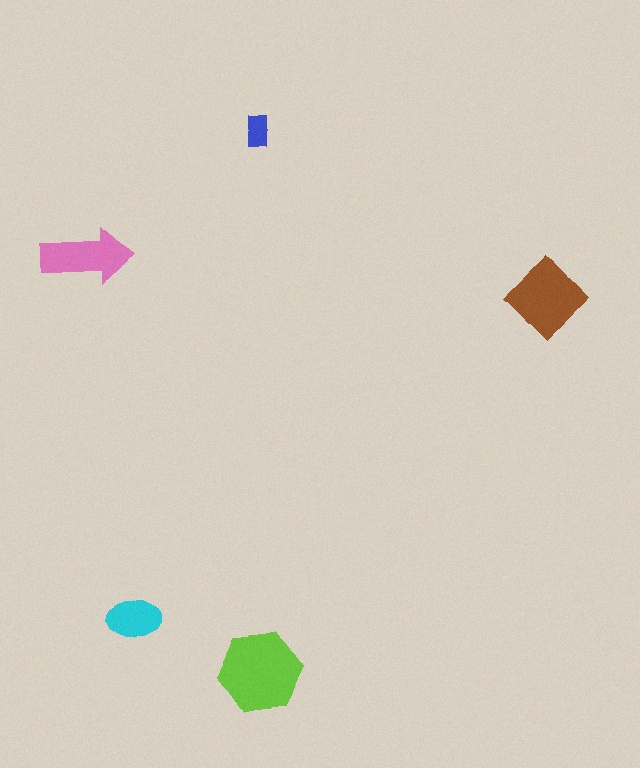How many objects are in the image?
There are 5 objects in the image.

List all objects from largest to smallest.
The lime hexagon, the brown diamond, the pink arrow, the cyan ellipse, the blue rectangle.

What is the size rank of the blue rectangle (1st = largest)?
5th.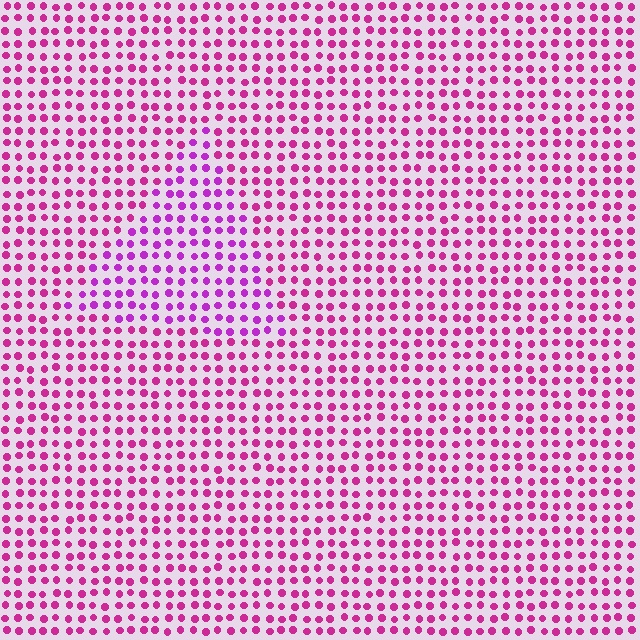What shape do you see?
I see a triangle.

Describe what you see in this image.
The image is filled with small magenta elements in a uniform arrangement. A triangle-shaped region is visible where the elements are tinted to a slightly different hue, forming a subtle color boundary.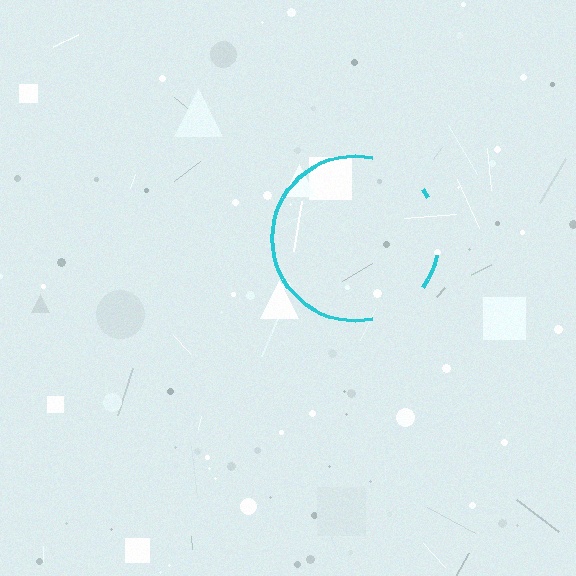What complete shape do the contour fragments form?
The contour fragments form a circle.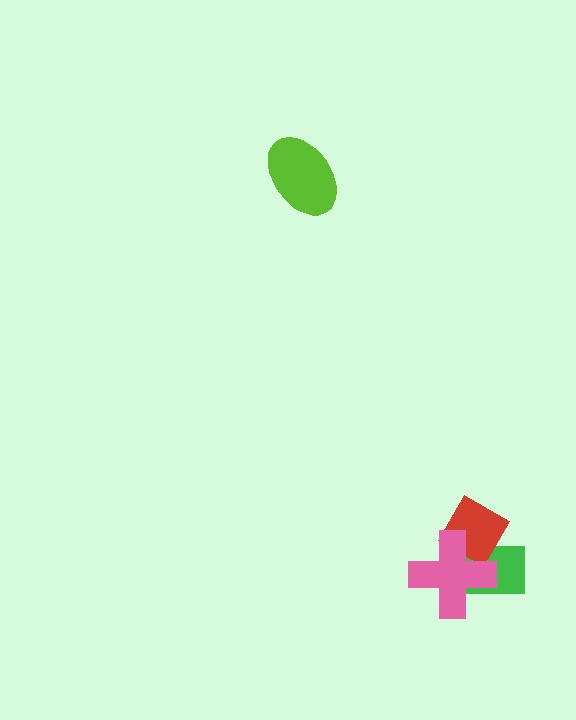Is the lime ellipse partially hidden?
No, no other shape covers it.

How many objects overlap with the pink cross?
2 objects overlap with the pink cross.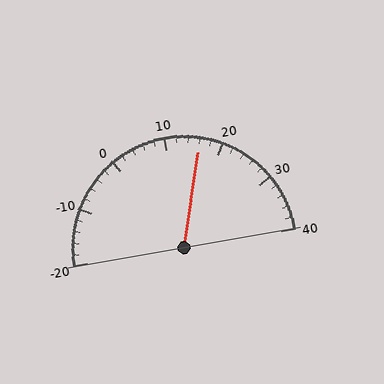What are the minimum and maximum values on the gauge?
The gauge ranges from -20 to 40.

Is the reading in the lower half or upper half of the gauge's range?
The reading is in the upper half of the range (-20 to 40).